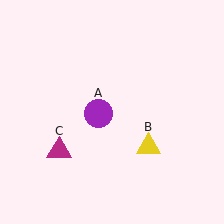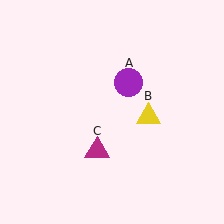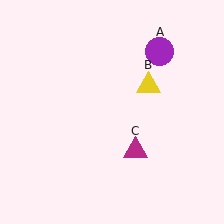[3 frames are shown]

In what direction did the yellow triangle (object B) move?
The yellow triangle (object B) moved up.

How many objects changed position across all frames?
3 objects changed position: purple circle (object A), yellow triangle (object B), magenta triangle (object C).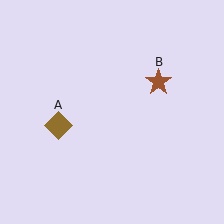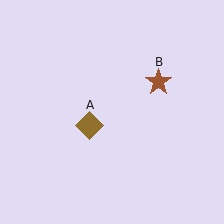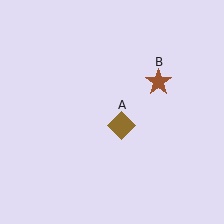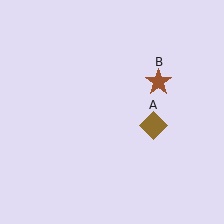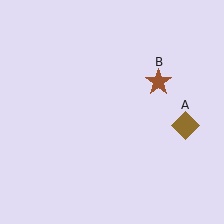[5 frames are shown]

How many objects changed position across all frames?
1 object changed position: brown diamond (object A).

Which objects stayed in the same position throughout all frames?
Brown star (object B) remained stationary.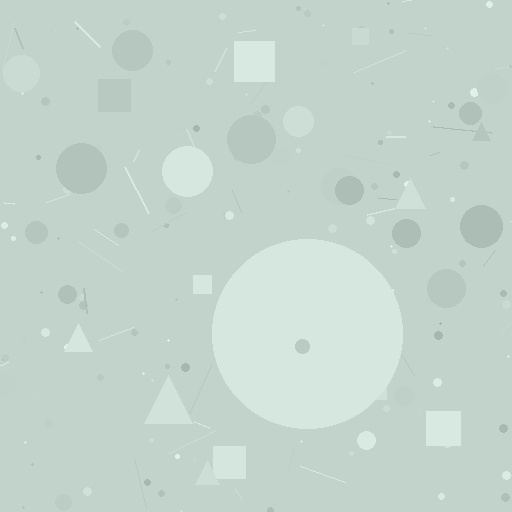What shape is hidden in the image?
A circle is hidden in the image.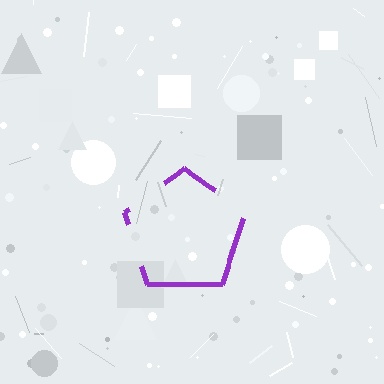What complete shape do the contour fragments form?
The contour fragments form a pentagon.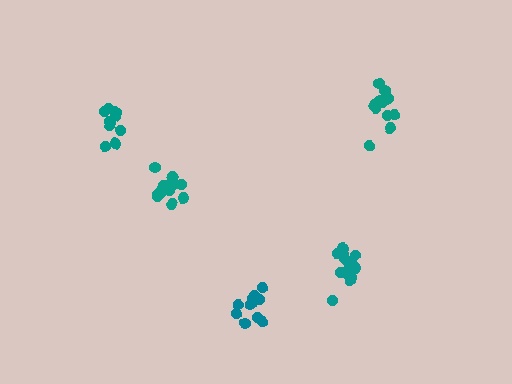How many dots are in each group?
Group 1: 11 dots, Group 2: 14 dots, Group 3: 14 dots, Group 4: 12 dots, Group 5: 10 dots (61 total).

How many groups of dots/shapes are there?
There are 5 groups.